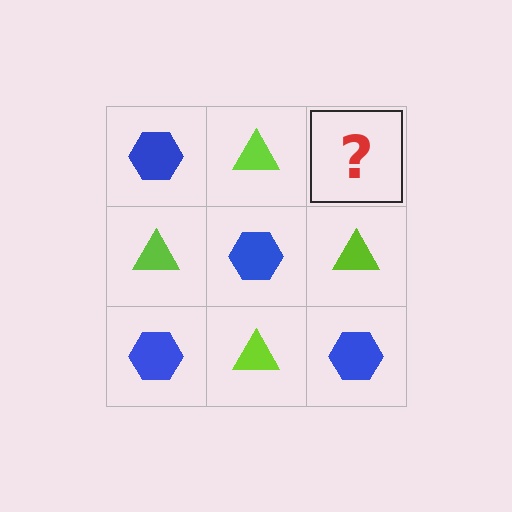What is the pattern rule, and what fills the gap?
The rule is that it alternates blue hexagon and lime triangle in a checkerboard pattern. The gap should be filled with a blue hexagon.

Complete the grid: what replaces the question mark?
The question mark should be replaced with a blue hexagon.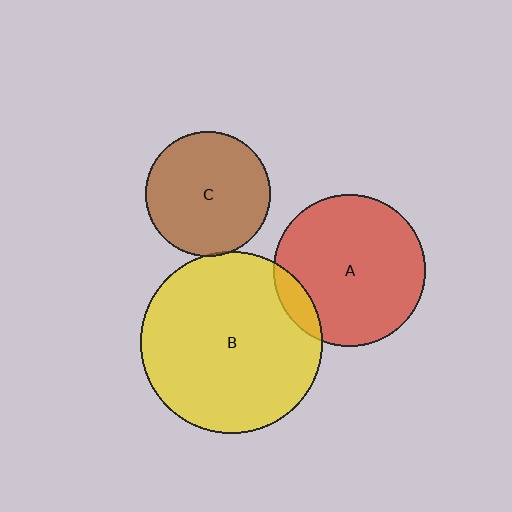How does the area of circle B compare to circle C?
Approximately 2.1 times.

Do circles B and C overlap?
Yes.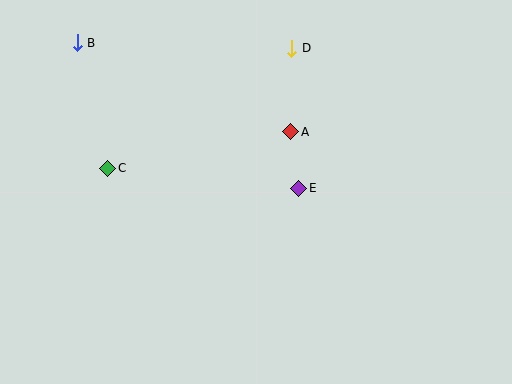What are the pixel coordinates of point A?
Point A is at (291, 132).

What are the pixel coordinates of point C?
Point C is at (108, 168).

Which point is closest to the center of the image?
Point E at (299, 188) is closest to the center.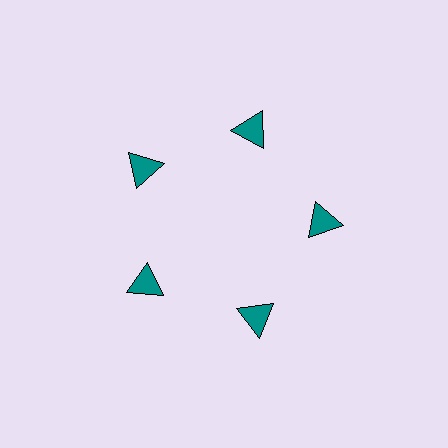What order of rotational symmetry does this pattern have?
This pattern has 5-fold rotational symmetry.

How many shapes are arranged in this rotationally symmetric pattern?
There are 5 shapes, arranged in 5 groups of 1.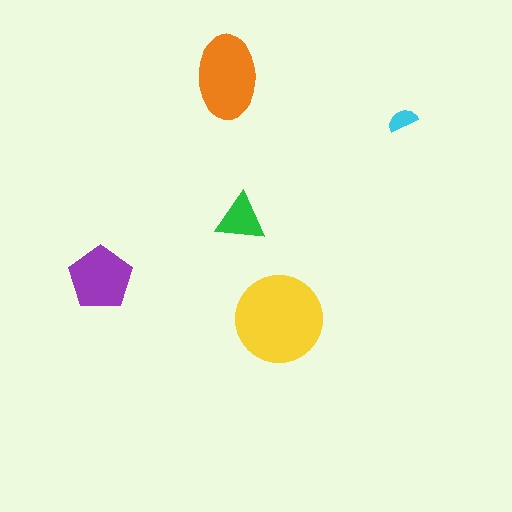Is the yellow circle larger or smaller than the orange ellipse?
Larger.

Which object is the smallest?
The cyan semicircle.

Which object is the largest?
The yellow circle.